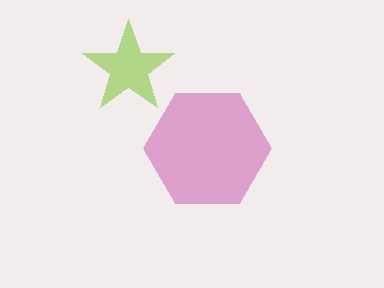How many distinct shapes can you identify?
There are 2 distinct shapes: a magenta hexagon, a lime star.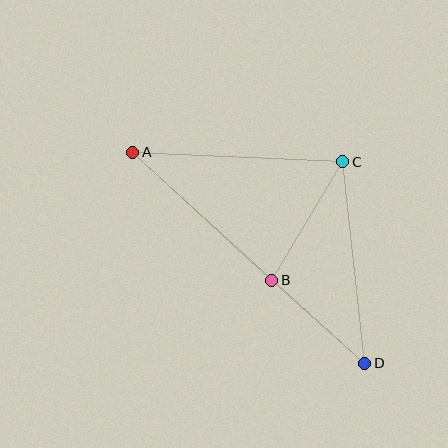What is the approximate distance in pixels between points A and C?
The distance between A and C is approximately 210 pixels.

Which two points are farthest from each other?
Points A and D are farthest from each other.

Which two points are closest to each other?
Points B and D are closest to each other.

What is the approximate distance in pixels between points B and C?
The distance between B and C is approximately 138 pixels.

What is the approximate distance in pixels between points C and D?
The distance between C and D is approximately 203 pixels.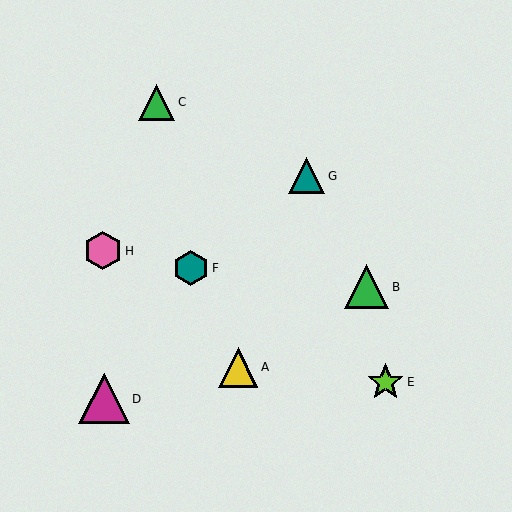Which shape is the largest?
The magenta triangle (labeled D) is the largest.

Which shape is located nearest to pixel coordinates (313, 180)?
The teal triangle (labeled G) at (307, 176) is nearest to that location.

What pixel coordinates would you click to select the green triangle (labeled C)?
Click at (157, 102) to select the green triangle C.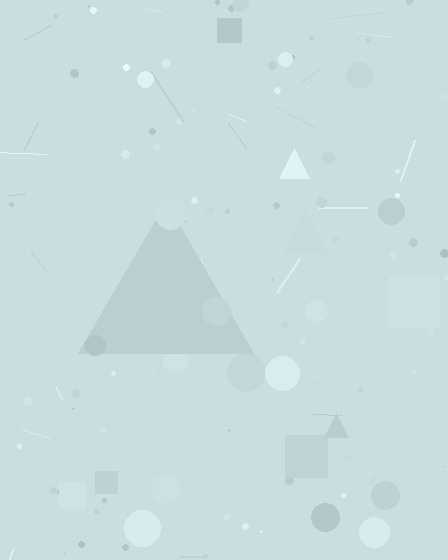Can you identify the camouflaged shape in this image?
The camouflaged shape is a triangle.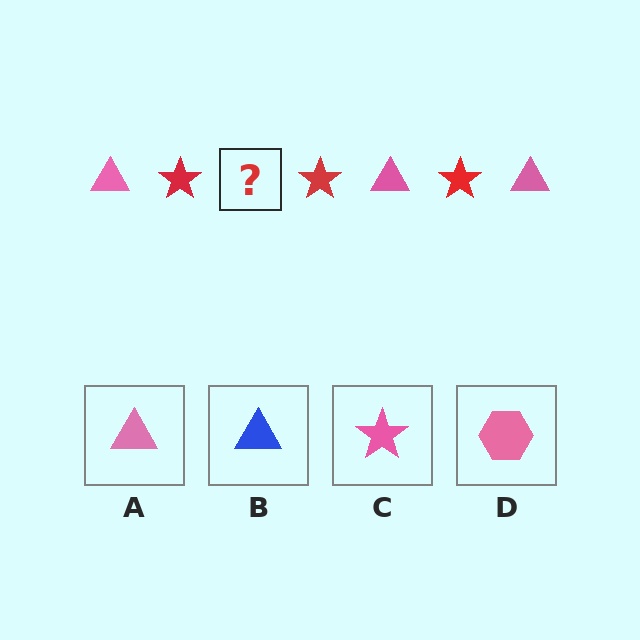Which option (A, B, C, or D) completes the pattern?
A.